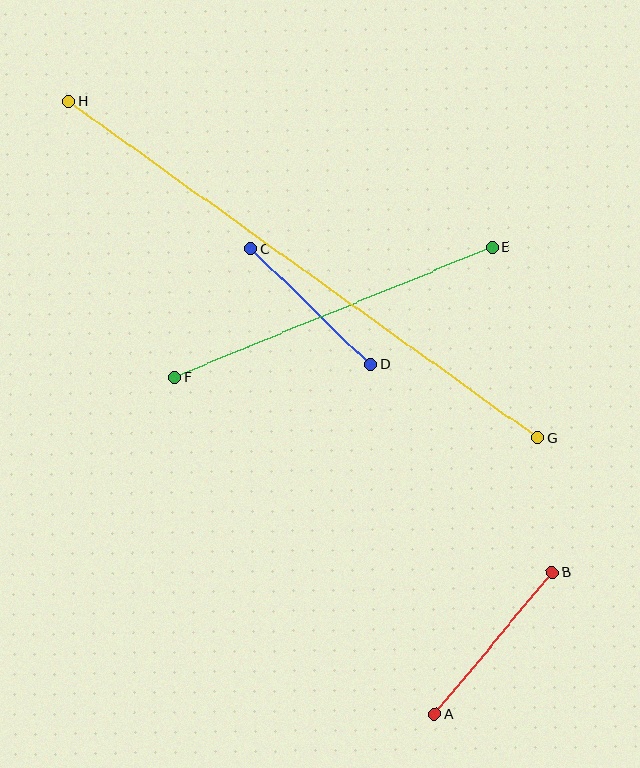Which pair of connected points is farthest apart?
Points G and H are farthest apart.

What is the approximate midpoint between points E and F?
The midpoint is at approximately (333, 312) pixels.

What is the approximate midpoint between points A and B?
The midpoint is at approximately (494, 643) pixels.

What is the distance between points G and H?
The distance is approximately 577 pixels.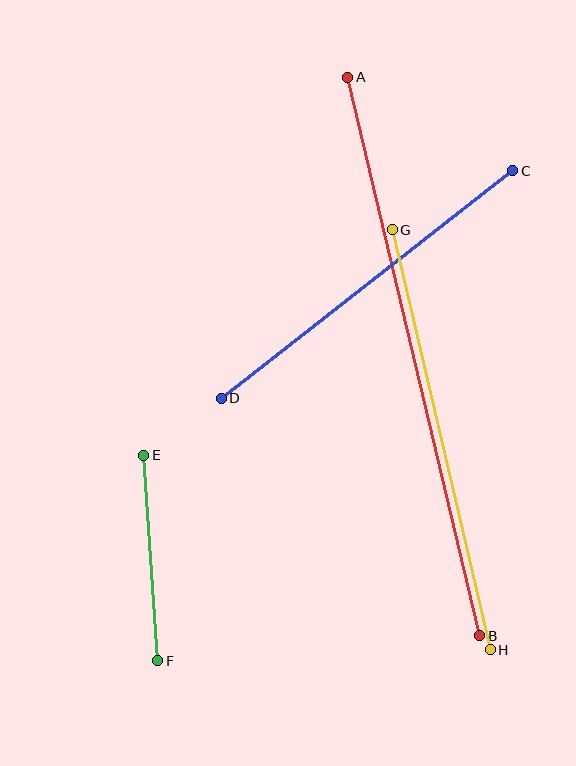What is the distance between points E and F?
The distance is approximately 206 pixels.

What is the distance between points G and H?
The distance is approximately 432 pixels.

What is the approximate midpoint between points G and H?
The midpoint is at approximately (441, 440) pixels.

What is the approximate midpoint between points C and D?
The midpoint is at approximately (367, 284) pixels.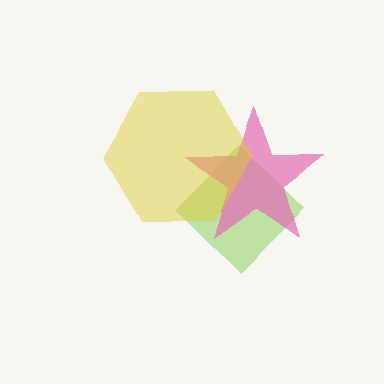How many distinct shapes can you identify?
There are 3 distinct shapes: a lime diamond, a pink star, a yellow hexagon.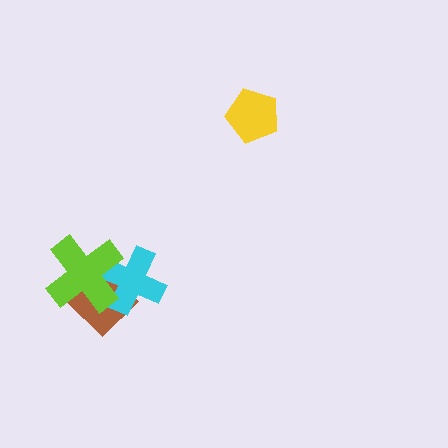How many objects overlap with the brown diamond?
2 objects overlap with the brown diamond.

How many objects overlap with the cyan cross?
2 objects overlap with the cyan cross.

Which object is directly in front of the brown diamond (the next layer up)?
The cyan cross is directly in front of the brown diamond.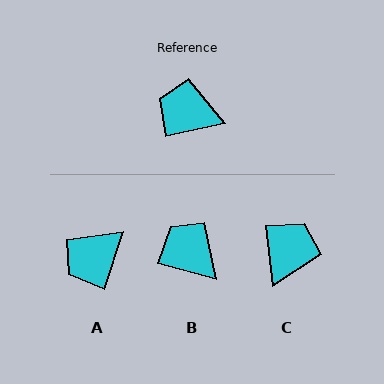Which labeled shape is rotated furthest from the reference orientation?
C, about 96 degrees away.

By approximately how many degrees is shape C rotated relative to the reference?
Approximately 96 degrees clockwise.